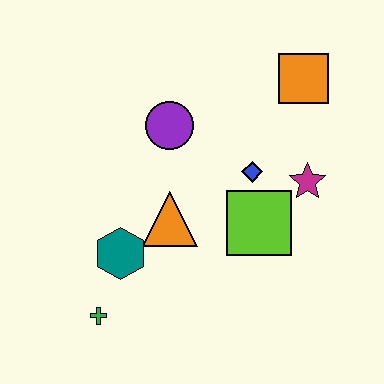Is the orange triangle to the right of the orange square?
No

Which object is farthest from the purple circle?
The green cross is farthest from the purple circle.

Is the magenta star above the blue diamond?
No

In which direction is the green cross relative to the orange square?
The green cross is below the orange square.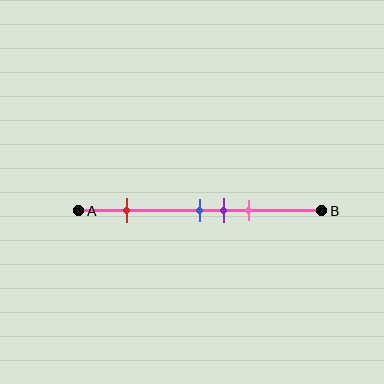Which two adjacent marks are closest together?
The blue and purple marks are the closest adjacent pair.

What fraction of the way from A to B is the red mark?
The red mark is approximately 20% (0.2) of the way from A to B.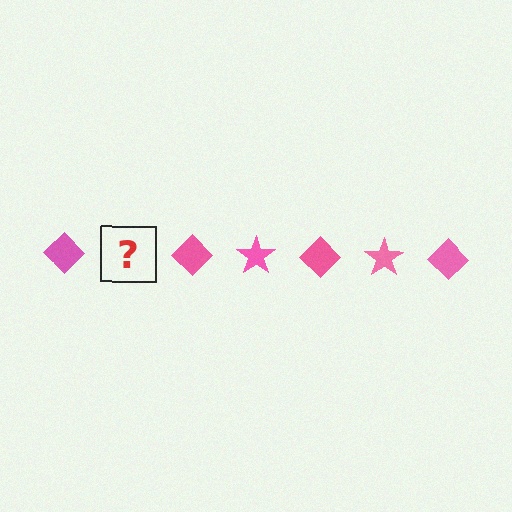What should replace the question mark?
The question mark should be replaced with a pink star.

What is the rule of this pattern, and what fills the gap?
The rule is that the pattern cycles through diamond, star shapes in pink. The gap should be filled with a pink star.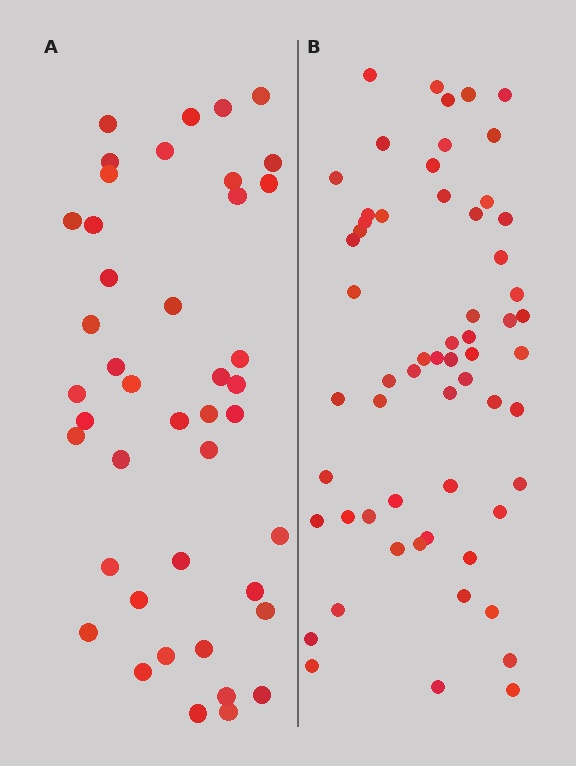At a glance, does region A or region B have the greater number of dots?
Region B (the right region) has more dots.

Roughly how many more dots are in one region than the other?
Region B has approximately 15 more dots than region A.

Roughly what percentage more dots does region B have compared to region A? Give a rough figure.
About 40% more.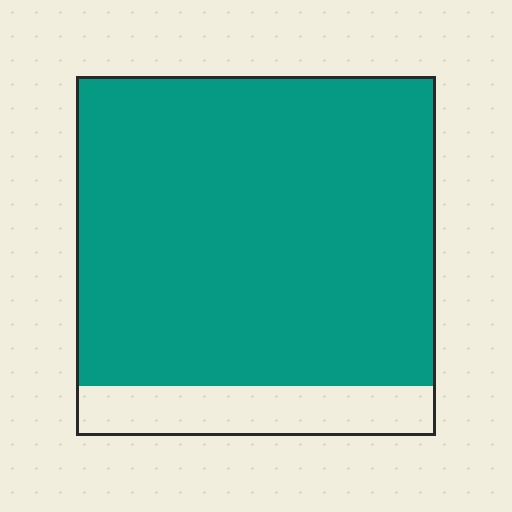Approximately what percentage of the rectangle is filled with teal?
Approximately 85%.